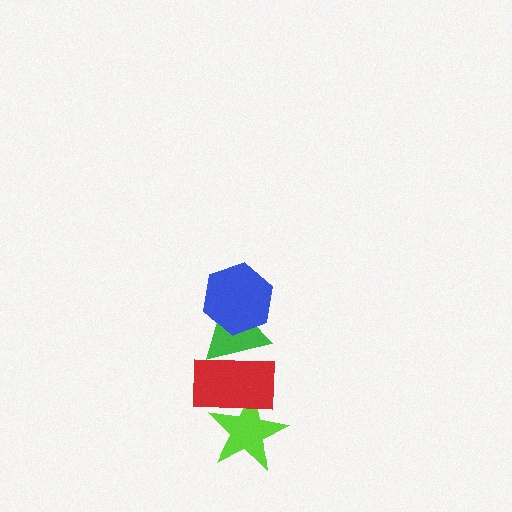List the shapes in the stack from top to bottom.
From top to bottom: the blue hexagon, the green triangle, the red rectangle, the lime star.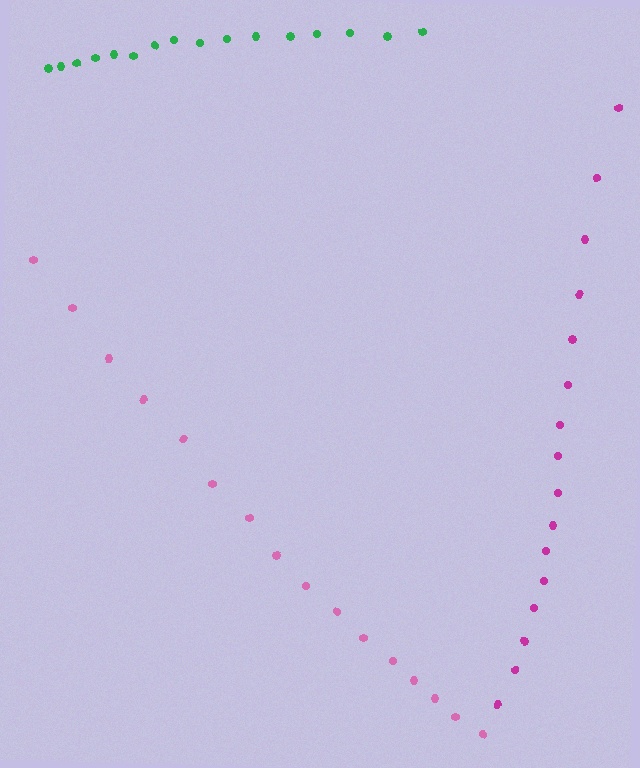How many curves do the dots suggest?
There are 3 distinct paths.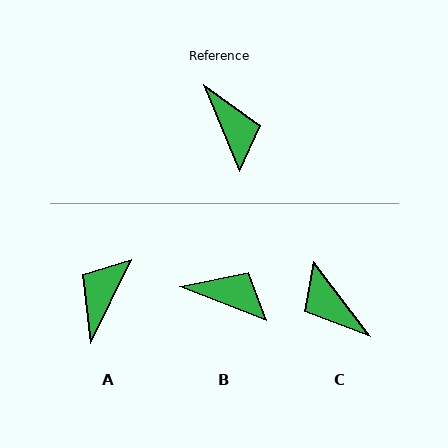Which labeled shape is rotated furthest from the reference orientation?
C, about 165 degrees away.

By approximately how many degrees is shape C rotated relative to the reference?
Approximately 165 degrees clockwise.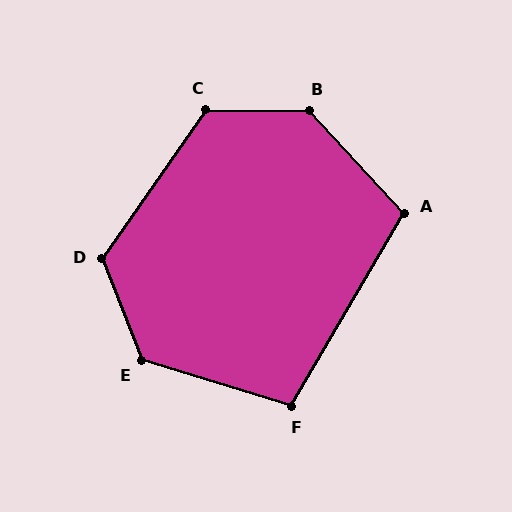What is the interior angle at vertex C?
Approximately 125 degrees (obtuse).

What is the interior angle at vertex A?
Approximately 107 degrees (obtuse).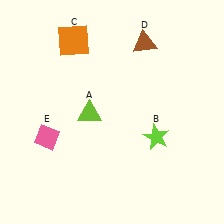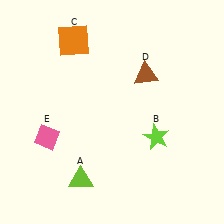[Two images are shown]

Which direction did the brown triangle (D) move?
The brown triangle (D) moved down.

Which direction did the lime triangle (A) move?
The lime triangle (A) moved down.